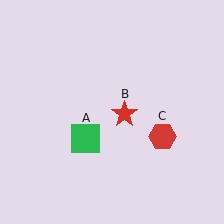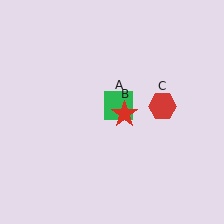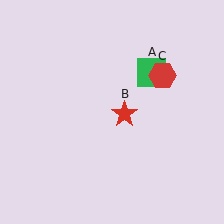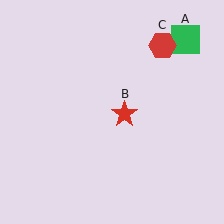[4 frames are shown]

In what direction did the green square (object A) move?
The green square (object A) moved up and to the right.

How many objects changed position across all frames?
2 objects changed position: green square (object A), red hexagon (object C).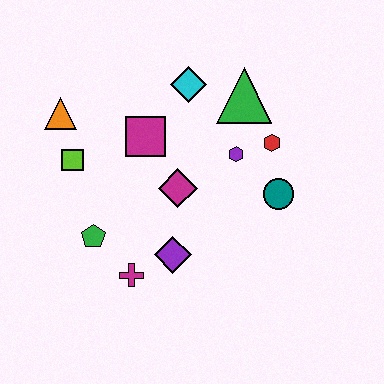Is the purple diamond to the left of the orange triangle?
No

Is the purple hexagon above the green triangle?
No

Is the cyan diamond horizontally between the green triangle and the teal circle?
No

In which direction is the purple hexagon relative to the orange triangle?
The purple hexagon is to the right of the orange triangle.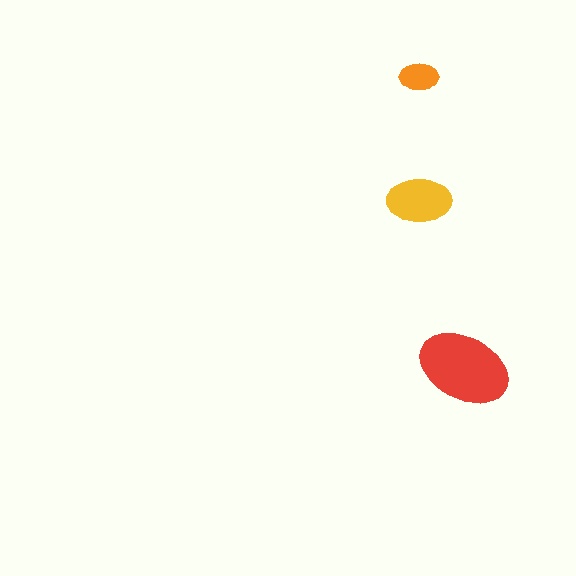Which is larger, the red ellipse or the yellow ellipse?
The red one.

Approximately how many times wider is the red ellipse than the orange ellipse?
About 2.5 times wider.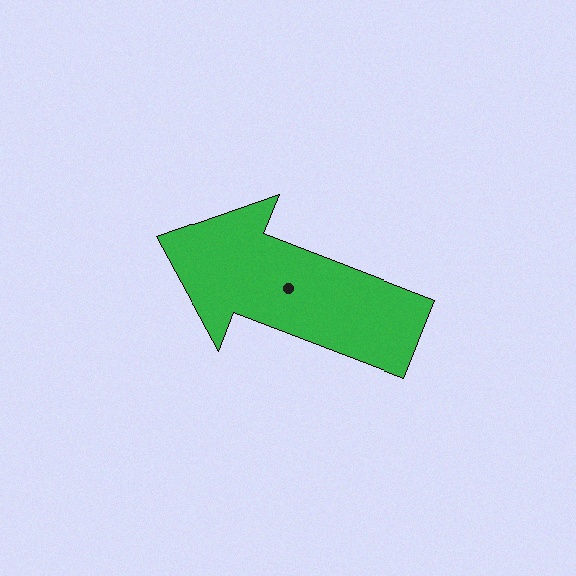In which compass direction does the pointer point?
West.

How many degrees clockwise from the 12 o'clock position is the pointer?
Approximately 291 degrees.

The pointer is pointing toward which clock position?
Roughly 10 o'clock.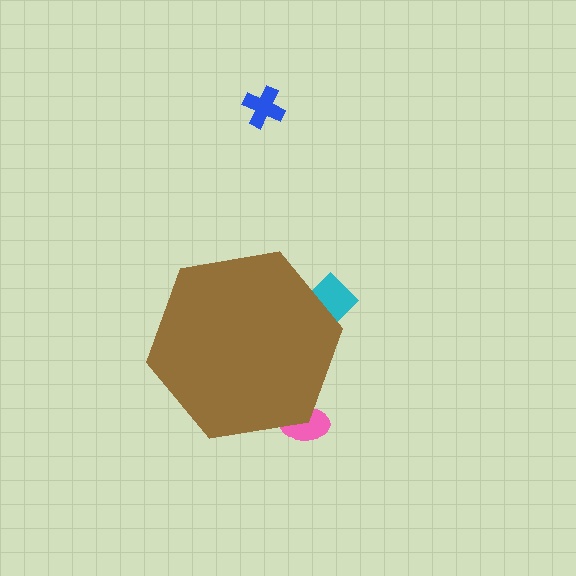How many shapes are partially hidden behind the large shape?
2 shapes are partially hidden.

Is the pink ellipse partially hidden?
Yes, the pink ellipse is partially hidden behind the brown hexagon.